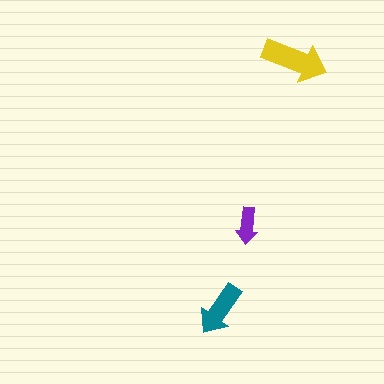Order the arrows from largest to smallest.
the yellow one, the teal one, the purple one.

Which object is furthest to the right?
The yellow arrow is rightmost.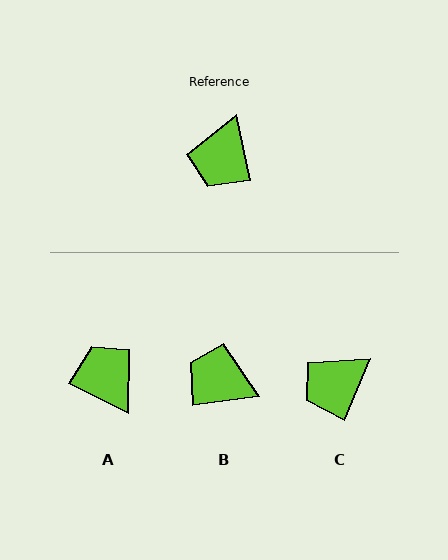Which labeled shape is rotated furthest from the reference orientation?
A, about 129 degrees away.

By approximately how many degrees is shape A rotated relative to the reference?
Approximately 129 degrees clockwise.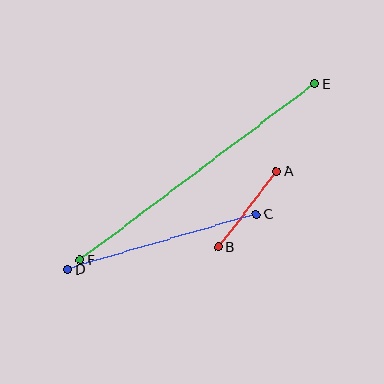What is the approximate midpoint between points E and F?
The midpoint is at approximately (197, 172) pixels.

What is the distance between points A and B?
The distance is approximately 95 pixels.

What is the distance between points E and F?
The distance is approximately 293 pixels.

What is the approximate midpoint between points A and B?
The midpoint is at approximately (247, 209) pixels.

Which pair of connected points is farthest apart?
Points E and F are farthest apart.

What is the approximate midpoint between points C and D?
The midpoint is at approximately (162, 242) pixels.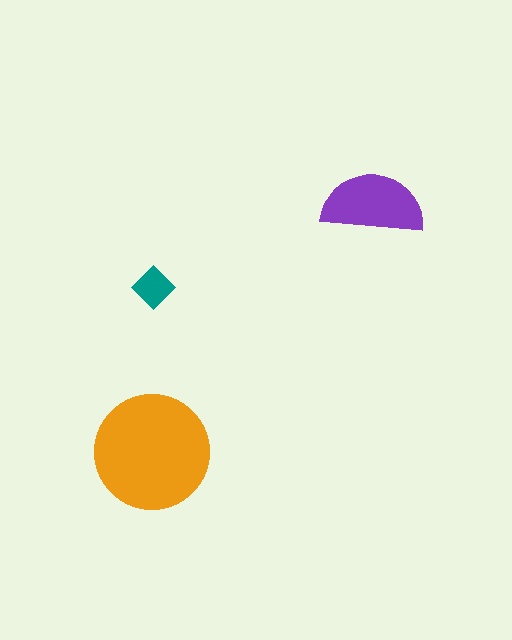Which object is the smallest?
The teal diamond.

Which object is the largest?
The orange circle.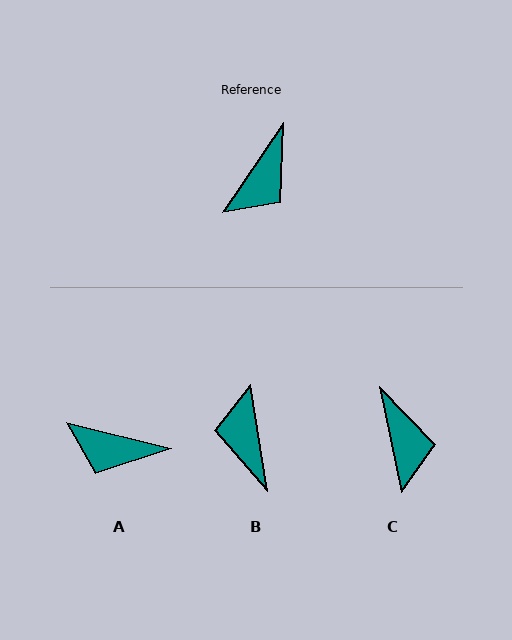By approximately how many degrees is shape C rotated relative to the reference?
Approximately 46 degrees counter-clockwise.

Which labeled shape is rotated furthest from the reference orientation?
B, about 137 degrees away.